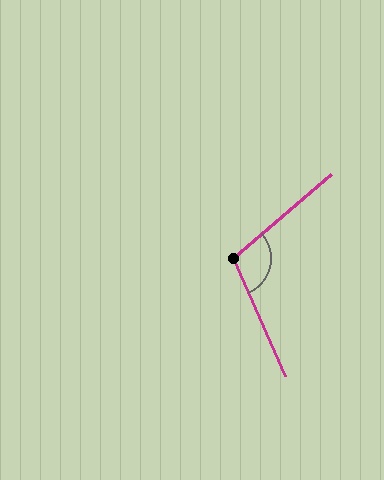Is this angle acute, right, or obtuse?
It is obtuse.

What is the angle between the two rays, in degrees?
Approximately 107 degrees.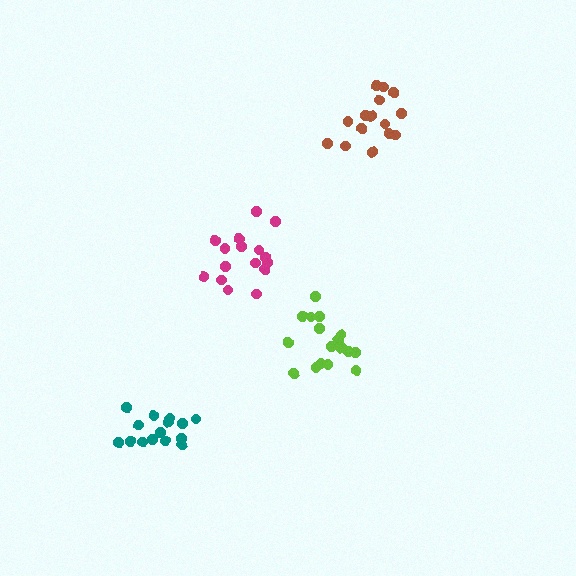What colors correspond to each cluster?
The clusters are colored: magenta, lime, brown, teal.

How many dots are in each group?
Group 1: 16 dots, Group 2: 17 dots, Group 3: 15 dots, Group 4: 15 dots (63 total).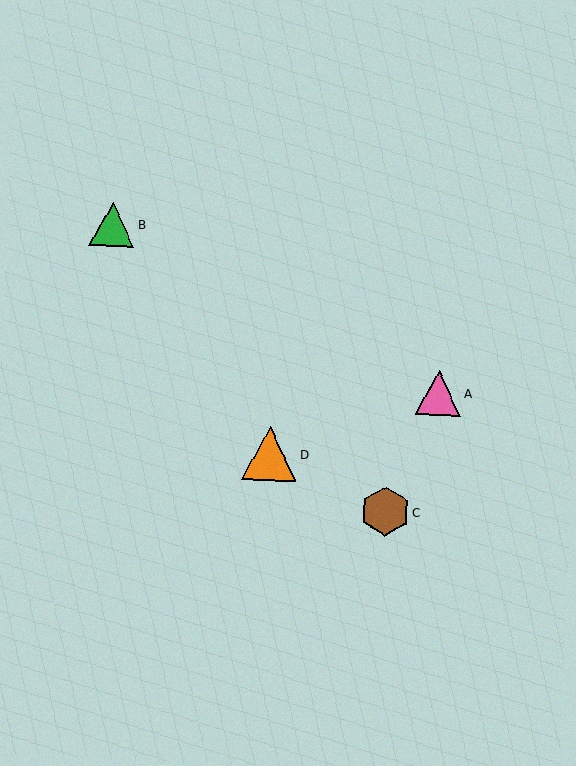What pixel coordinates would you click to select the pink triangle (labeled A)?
Click at (439, 393) to select the pink triangle A.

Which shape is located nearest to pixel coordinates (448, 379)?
The pink triangle (labeled A) at (439, 393) is nearest to that location.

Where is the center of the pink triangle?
The center of the pink triangle is at (439, 393).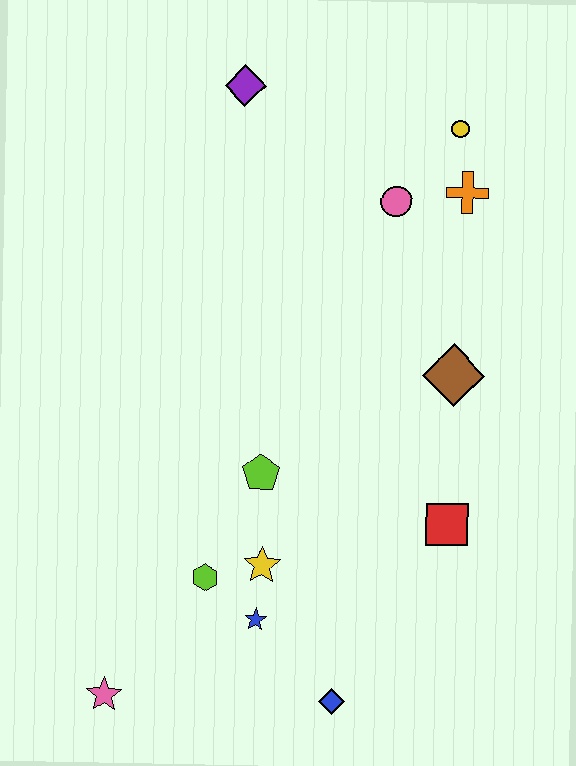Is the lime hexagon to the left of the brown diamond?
Yes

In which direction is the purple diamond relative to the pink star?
The purple diamond is above the pink star.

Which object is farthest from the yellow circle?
The pink star is farthest from the yellow circle.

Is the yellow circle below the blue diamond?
No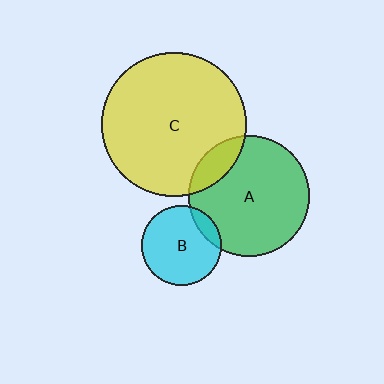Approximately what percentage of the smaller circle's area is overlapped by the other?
Approximately 15%.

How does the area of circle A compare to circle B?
Approximately 2.3 times.